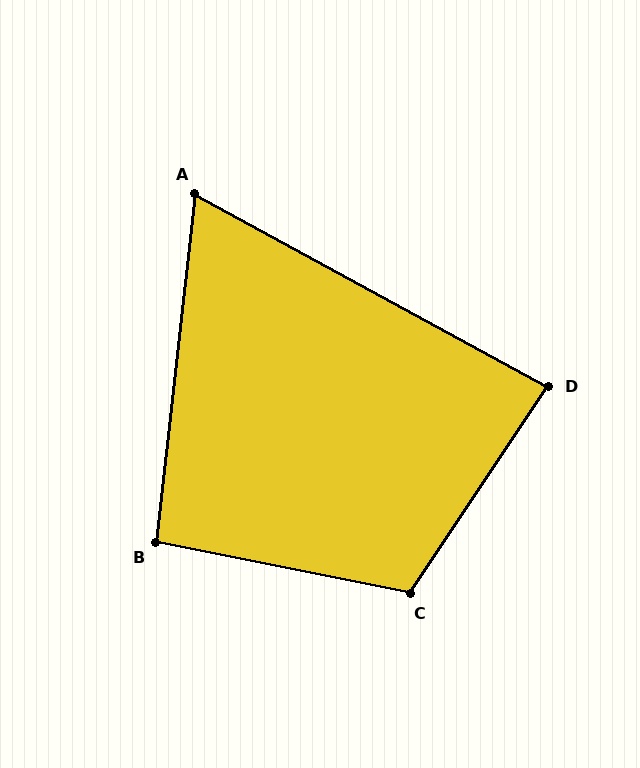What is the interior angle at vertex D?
Approximately 85 degrees (acute).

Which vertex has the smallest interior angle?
A, at approximately 68 degrees.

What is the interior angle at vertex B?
Approximately 95 degrees (obtuse).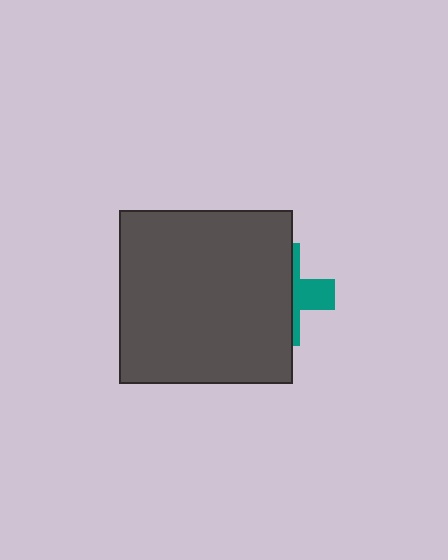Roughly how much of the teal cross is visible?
A small part of it is visible (roughly 31%).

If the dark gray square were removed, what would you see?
You would see the complete teal cross.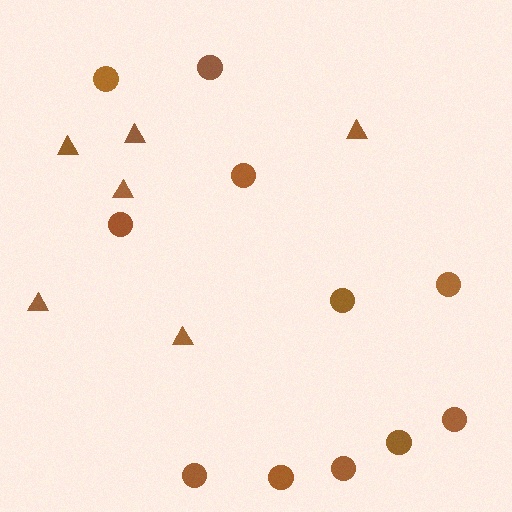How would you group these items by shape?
There are 2 groups: one group of circles (11) and one group of triangles (6).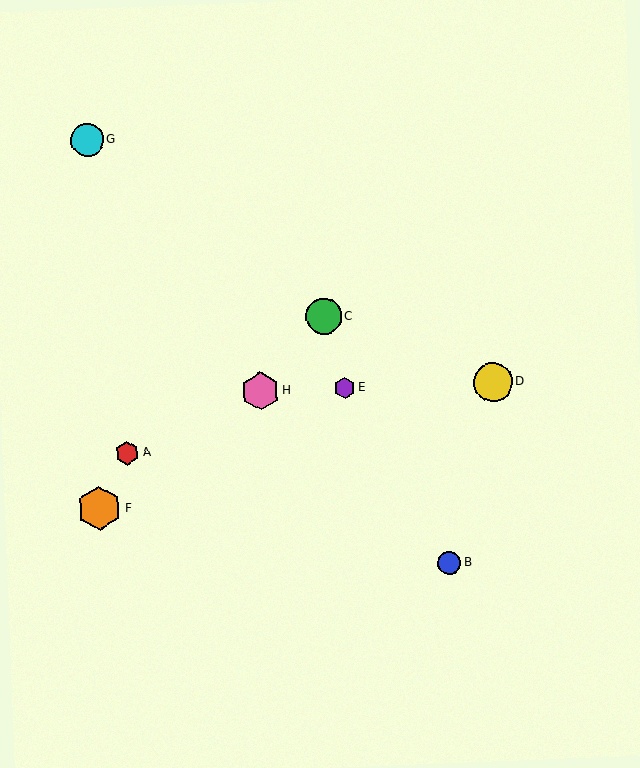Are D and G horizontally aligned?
No, D is at y≈382 and G is at y≈140.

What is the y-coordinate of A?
Object A is at y≈453.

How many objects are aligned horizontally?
3 objects (D, E, H) are aligned horizontally.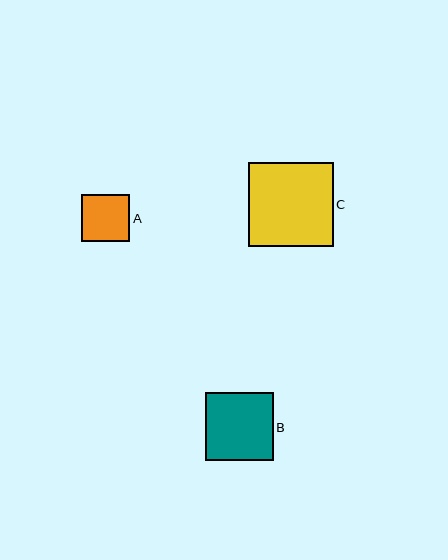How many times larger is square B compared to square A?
Square B is approximately 1.4 times the size of square A.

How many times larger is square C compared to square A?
Square C is approximately 1.8 times the size of square A.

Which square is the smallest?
Square A is the smallest with a size of approximately 48 pixels.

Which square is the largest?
Square C is the largest with a size of approximately 84 pixels.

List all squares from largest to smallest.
From largest to smallest: C, B, A.